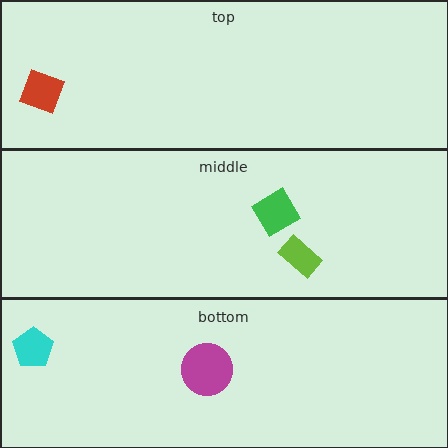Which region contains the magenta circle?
The bottom region.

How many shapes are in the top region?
1.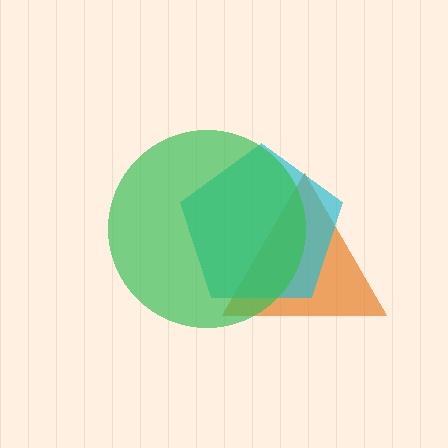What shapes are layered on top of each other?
The layered shapes are: an orange triangle, a cyan pentagon, a green circle.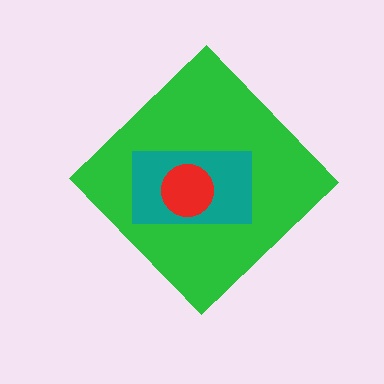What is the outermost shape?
The green diamond.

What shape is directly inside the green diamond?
The teal rectangle.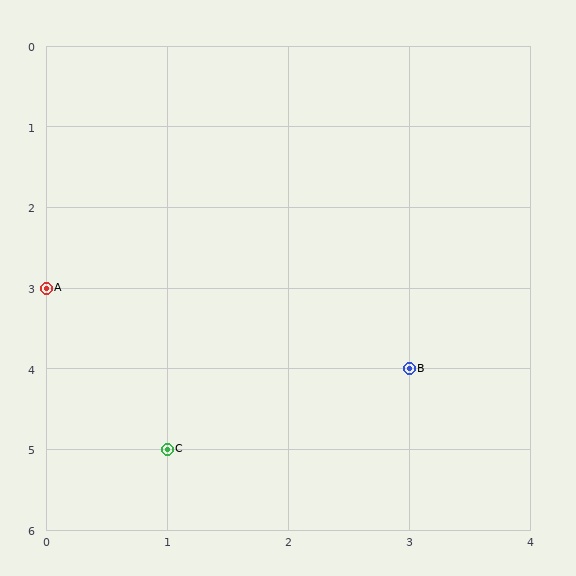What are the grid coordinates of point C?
Point C is at grid coordinates (1, 5).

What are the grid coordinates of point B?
Point B is at grid coordinates (3, 4).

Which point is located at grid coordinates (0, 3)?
Point A is at (0, 3).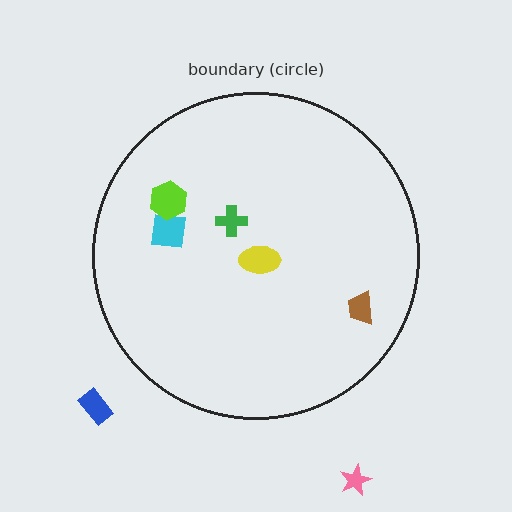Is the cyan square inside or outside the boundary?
Inside.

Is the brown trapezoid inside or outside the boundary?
Inside.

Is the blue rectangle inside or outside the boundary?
Outside.